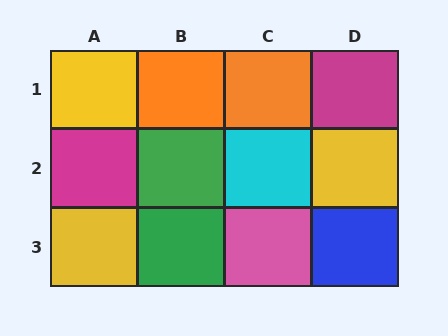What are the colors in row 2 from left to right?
Magenta, green, cyan, yellow.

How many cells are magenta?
2 cells are magenta.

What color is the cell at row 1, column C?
Orange.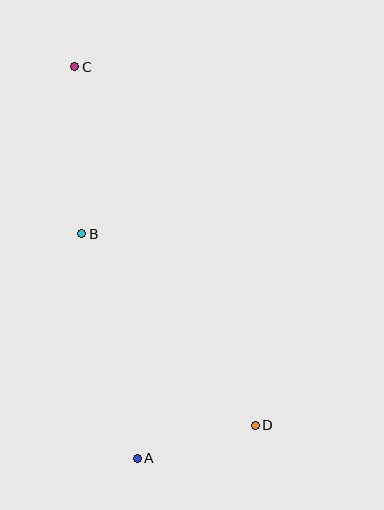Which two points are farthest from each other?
Points C and D are farthest from each other.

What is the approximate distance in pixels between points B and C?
The distance between B and C is approximately 167 pixels.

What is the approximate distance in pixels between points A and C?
The distance between A and C is approximately 397 pixels.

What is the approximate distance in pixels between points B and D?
The distance between B and D is approximately 259 pixels.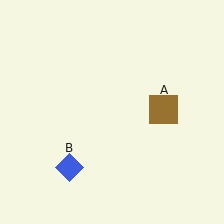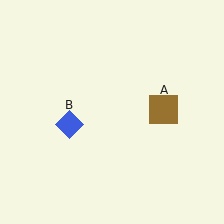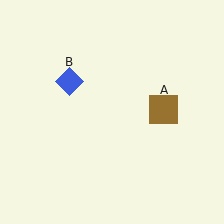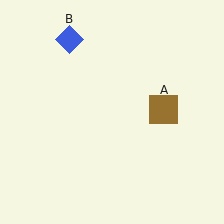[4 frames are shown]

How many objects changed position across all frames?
1 object changed position: blue diamond (object B).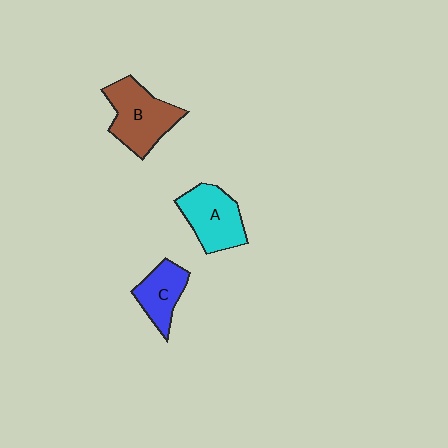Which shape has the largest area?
Shape B (brown).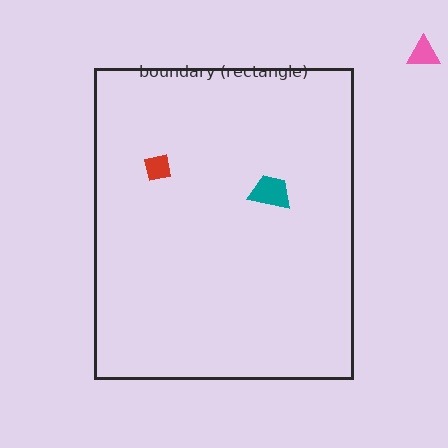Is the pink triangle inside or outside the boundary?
Outside.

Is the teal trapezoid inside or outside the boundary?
Inside.